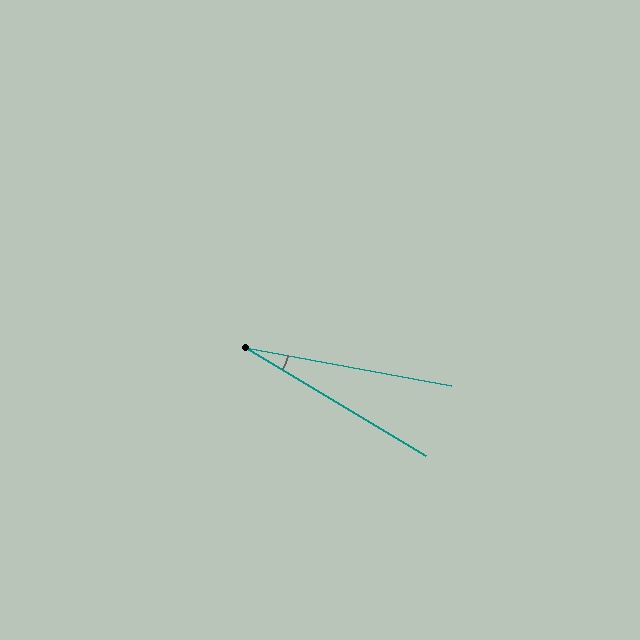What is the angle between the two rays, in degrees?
Approximately 20 degrees.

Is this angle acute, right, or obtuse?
It is acute.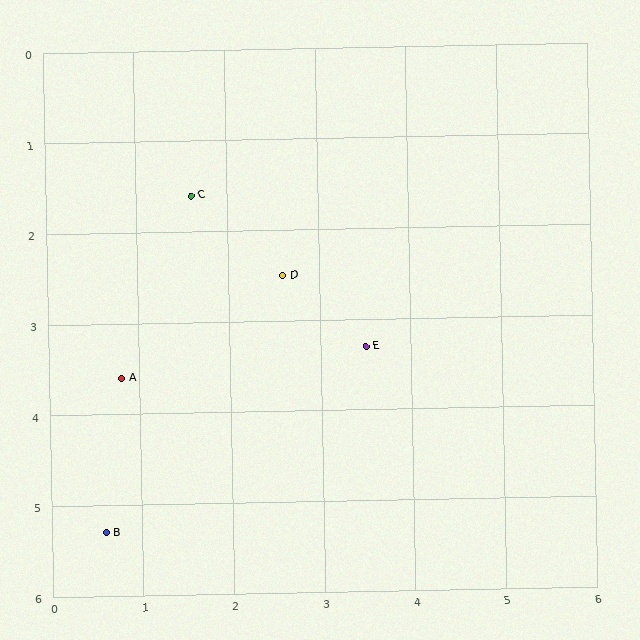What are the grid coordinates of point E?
Point E is at approximately (3.5, 3.3).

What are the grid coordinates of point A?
Point A is at approximately (0.8, 3.6).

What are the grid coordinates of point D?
Point D is at approximately (2.6, 2.5).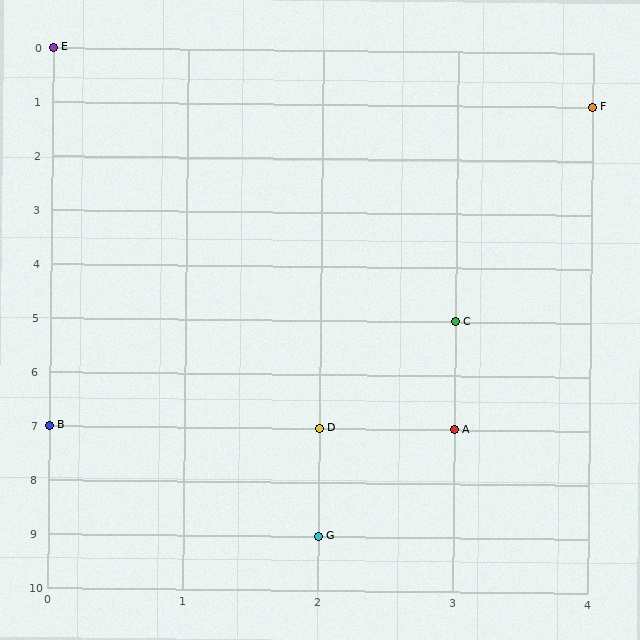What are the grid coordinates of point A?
Point A is at grid coordinates (3, 7).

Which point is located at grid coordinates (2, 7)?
Point D is at (2, 7).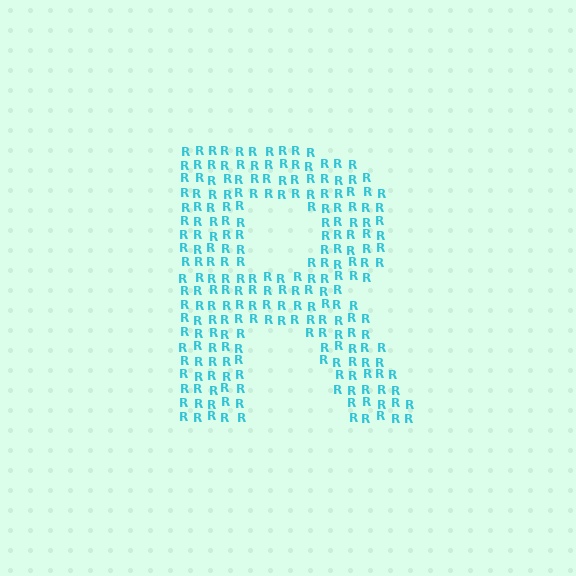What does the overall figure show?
The overall figure shows the letter R.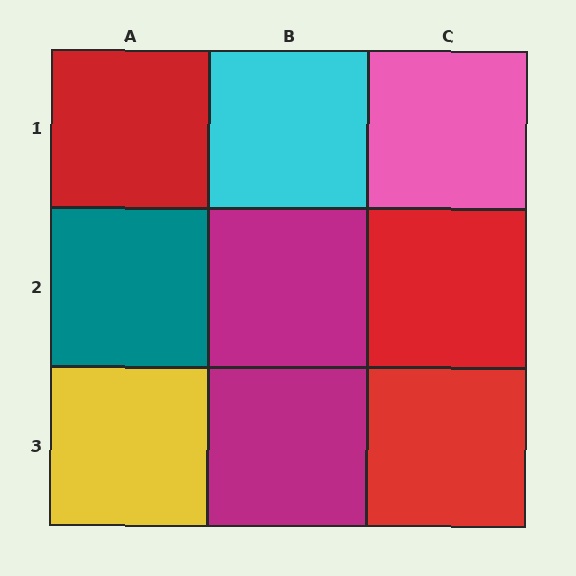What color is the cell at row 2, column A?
Teal.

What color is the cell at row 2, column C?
Red.